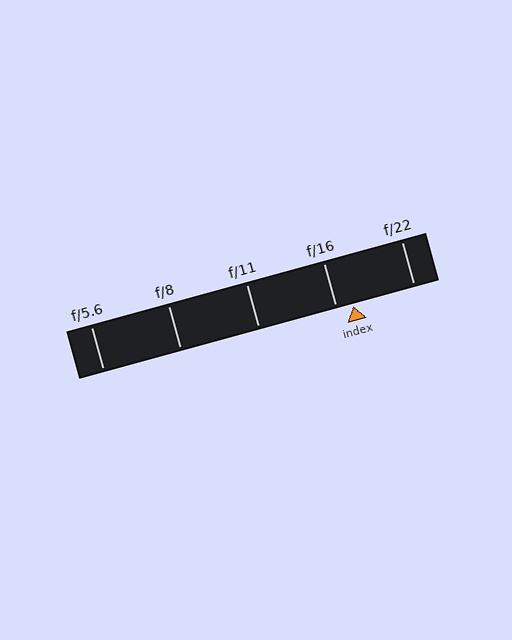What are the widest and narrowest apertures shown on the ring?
The widest aperture shown is f/5.6 and the narrowest is f/22.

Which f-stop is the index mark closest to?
The index mark is closest to f/16.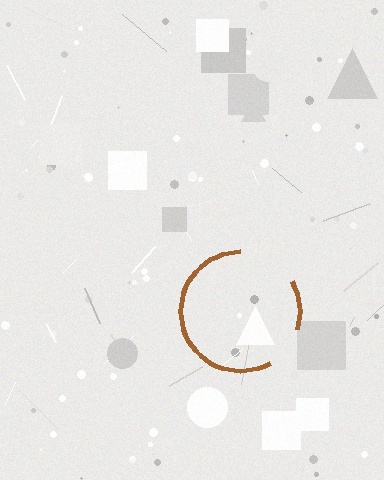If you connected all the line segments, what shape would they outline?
They would outline a circle.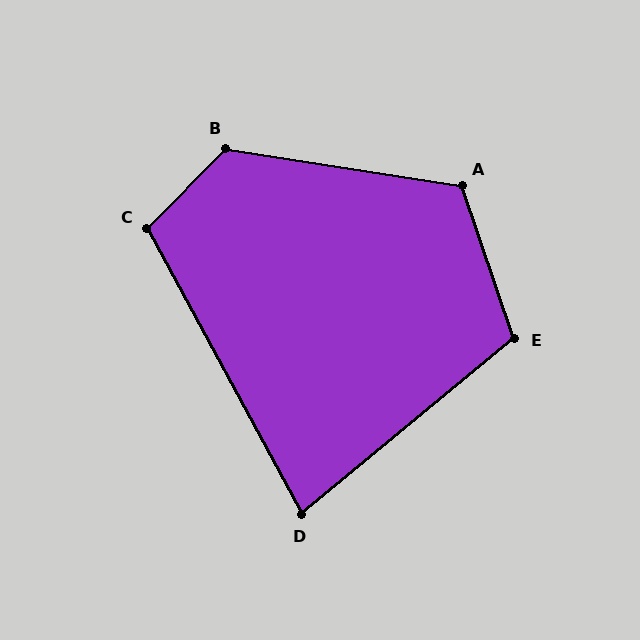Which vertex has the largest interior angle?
B, at approximately 126 degrees.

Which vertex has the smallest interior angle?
D, at approximately 79 degrees.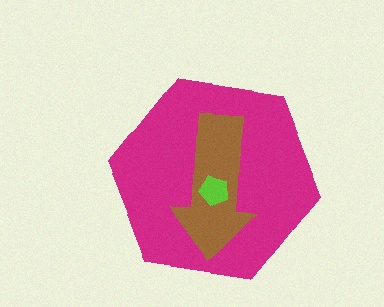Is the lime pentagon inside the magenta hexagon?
Yes.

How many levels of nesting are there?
3.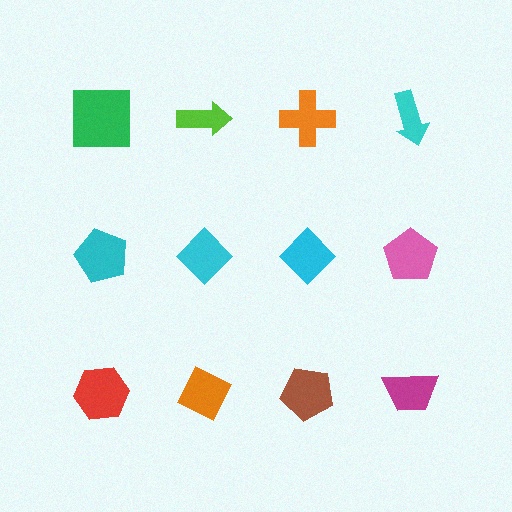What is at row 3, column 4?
A magenta trapezoid.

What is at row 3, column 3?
A brown pentagon.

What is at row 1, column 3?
An orange cross.